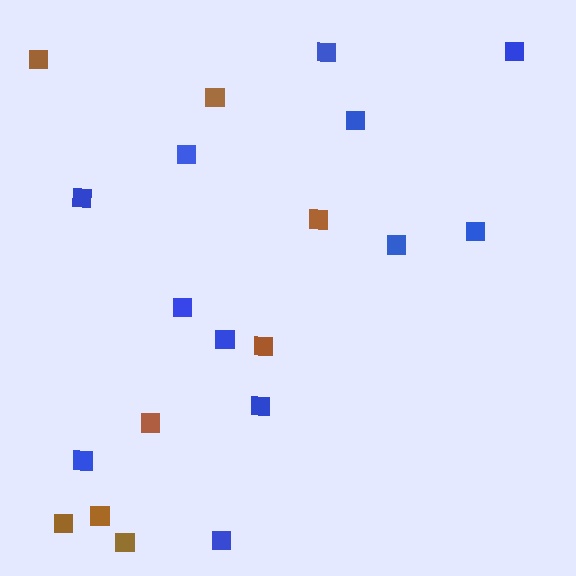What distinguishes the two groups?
There are 2 groups: one group of brown squares (8) and one group of blue squares (12).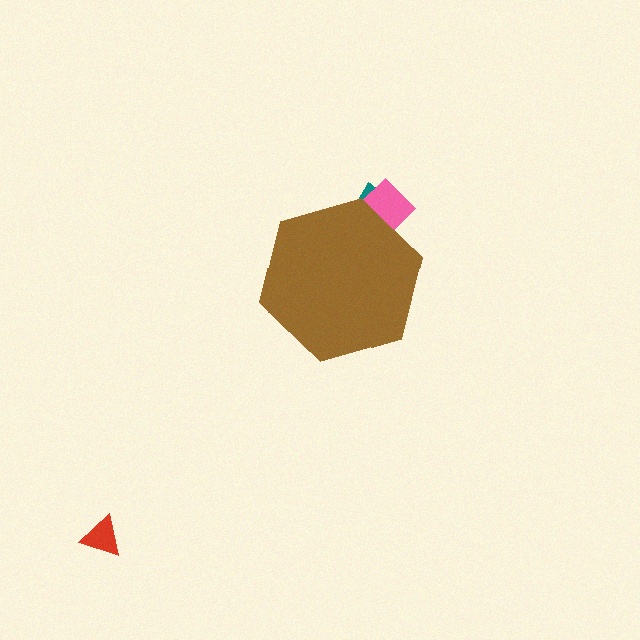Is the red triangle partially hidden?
No, the red triangle is fully visible.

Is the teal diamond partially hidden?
Yes, the teal diamond is partially hidden behind the brown hexagon.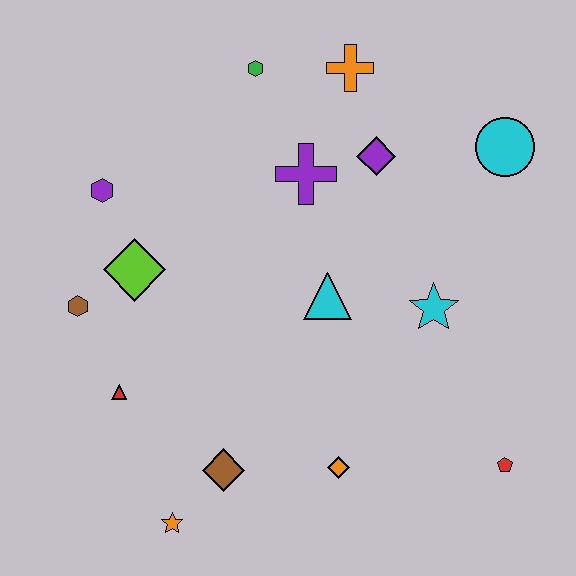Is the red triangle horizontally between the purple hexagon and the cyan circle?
Yes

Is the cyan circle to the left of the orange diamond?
No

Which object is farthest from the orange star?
The cyan circle is farthest from the orange star.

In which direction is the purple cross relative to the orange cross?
The purple cross is below the orange cross.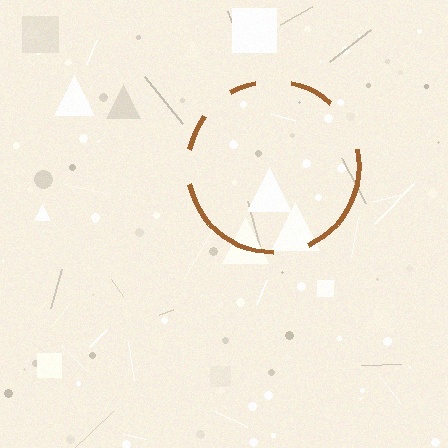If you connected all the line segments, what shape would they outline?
They would outline a circle.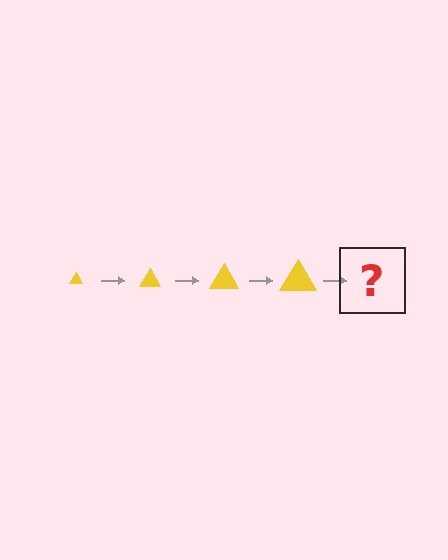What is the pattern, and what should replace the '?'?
The pattern is that the triangle gets progressively larger each step. The '?' should be a yellow triangle, larger than the previous one.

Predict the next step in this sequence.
The next step is a yellow triangle, larger than the previous one.